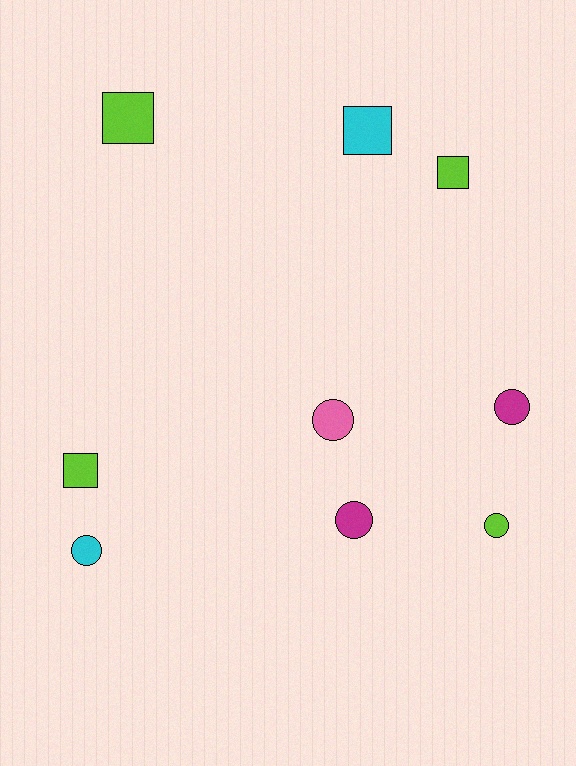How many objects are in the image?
There are 9 objects.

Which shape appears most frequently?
Circle, with 5 objects.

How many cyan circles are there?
There is 1 cyan circle.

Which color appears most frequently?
Lime, with 4 objects.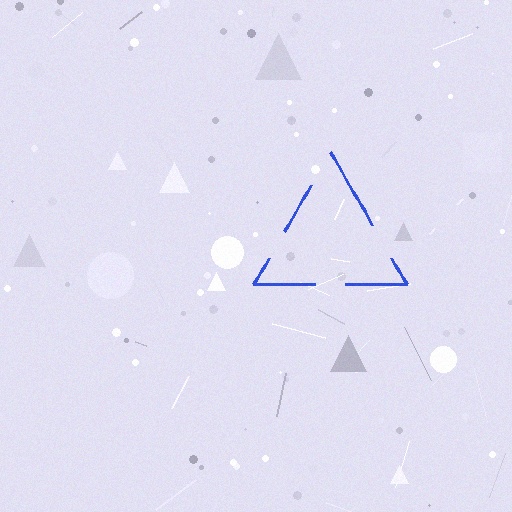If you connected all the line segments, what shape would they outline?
They would outline a triangle.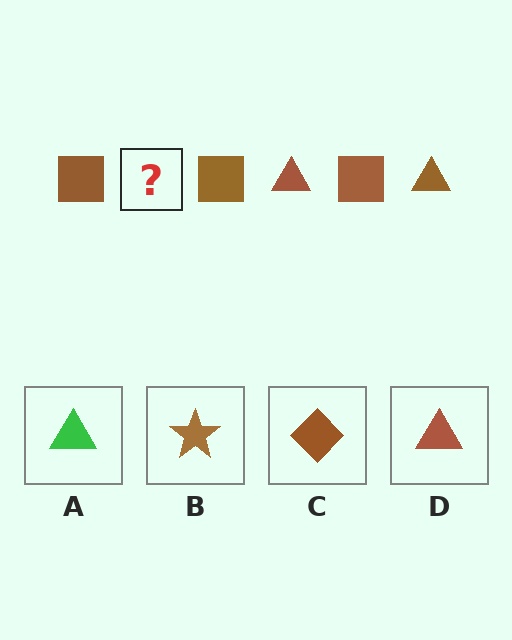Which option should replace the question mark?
Option D.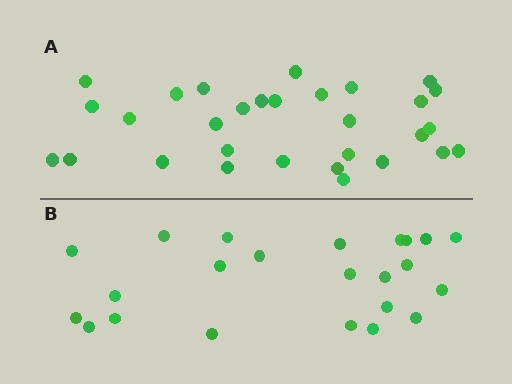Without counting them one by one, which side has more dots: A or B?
Region A (the top region) has more dots.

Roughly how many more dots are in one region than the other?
Region A has roughly 8 or so more dots than region B.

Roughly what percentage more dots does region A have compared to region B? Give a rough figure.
About 30% more.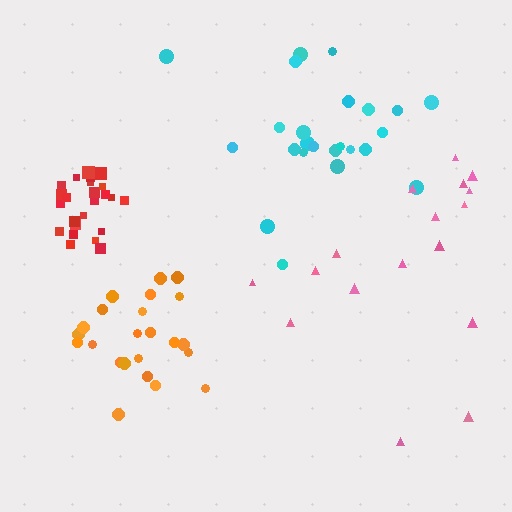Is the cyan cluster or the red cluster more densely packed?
Red.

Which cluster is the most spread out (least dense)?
Pink.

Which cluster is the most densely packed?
Red.